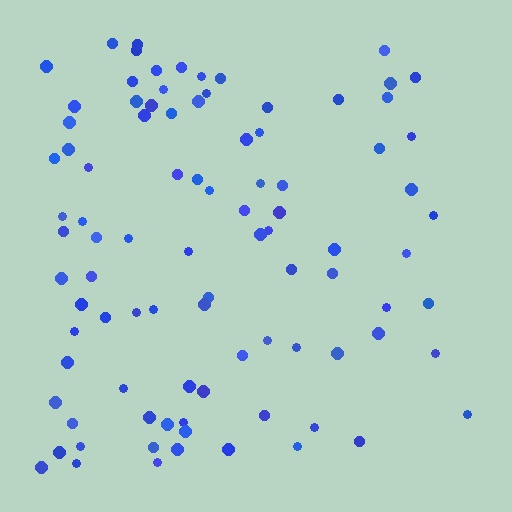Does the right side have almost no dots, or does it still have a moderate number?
Still a moderate number, just noticeably fewer than the left.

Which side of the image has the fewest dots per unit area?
The right.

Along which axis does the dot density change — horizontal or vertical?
Horizontal.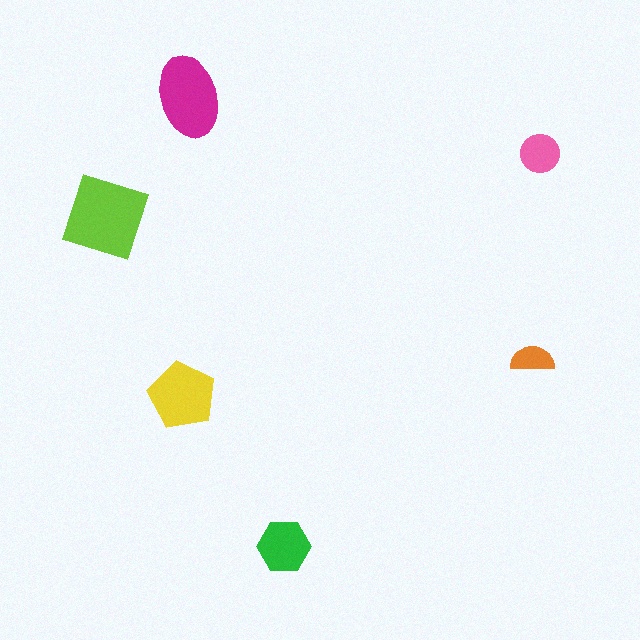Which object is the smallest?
The orange semicircle.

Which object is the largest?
The lime diamond.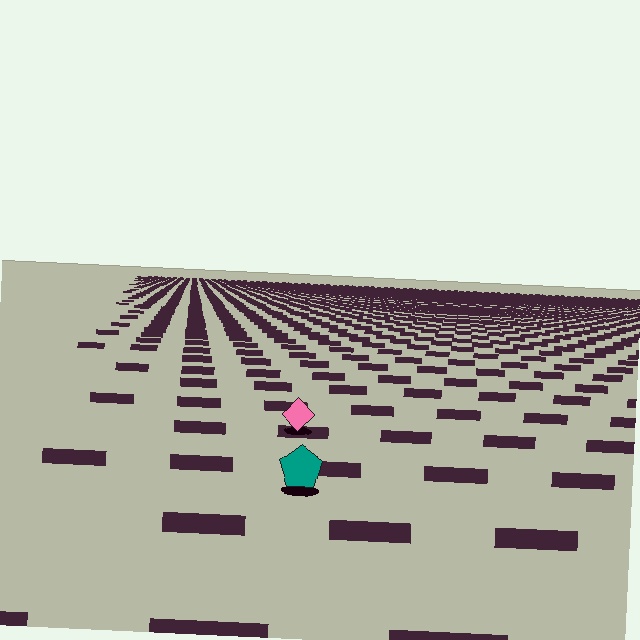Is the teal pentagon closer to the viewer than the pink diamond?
Yes. The teal pentagon is closer — you can tell from the texture gradient: the ground texture is coarser near it.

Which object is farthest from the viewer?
The pink diamond is farthest from the viewer. It appears smaller and the ground texture around it is denser.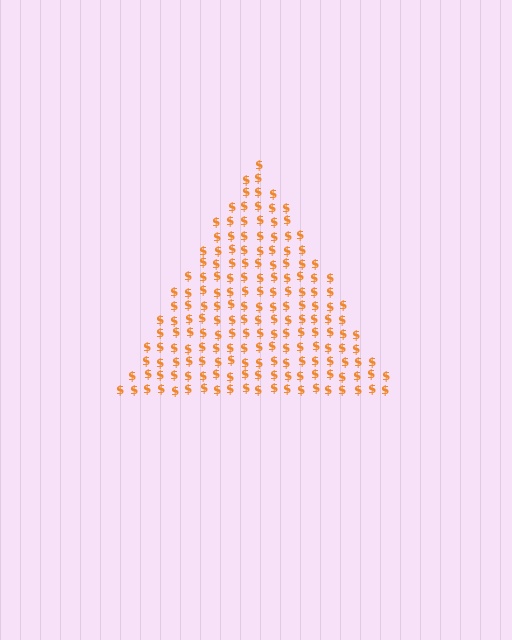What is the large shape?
The large shape is a triangle.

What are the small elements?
The small elements are dollar signs.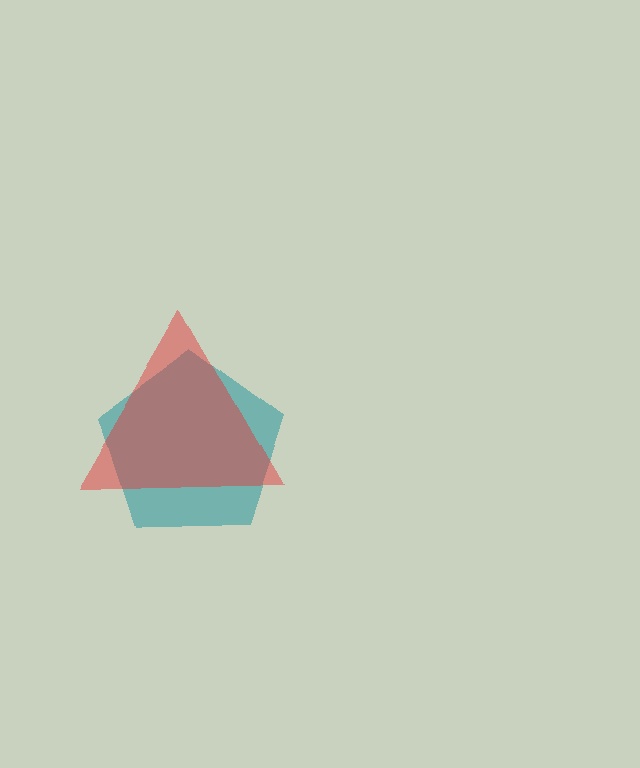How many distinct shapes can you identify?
There are 2 distinct shapes: a teal pentagon, a red triangle.